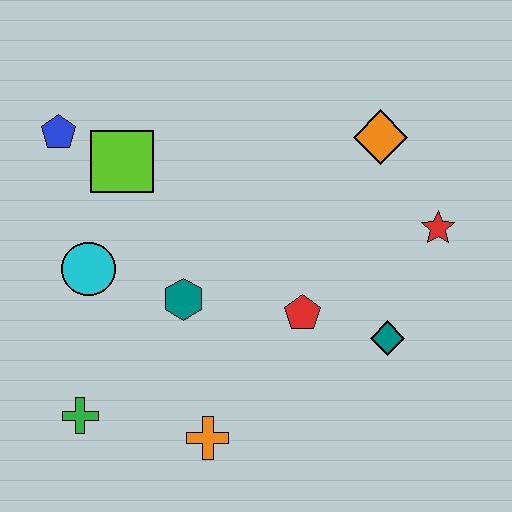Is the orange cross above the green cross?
No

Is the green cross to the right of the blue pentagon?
Yes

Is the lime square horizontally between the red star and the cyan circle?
Yes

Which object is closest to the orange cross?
The green cross is closest to the orange cross.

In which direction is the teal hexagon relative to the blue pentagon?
The teal hexagon is below the blue pentagon.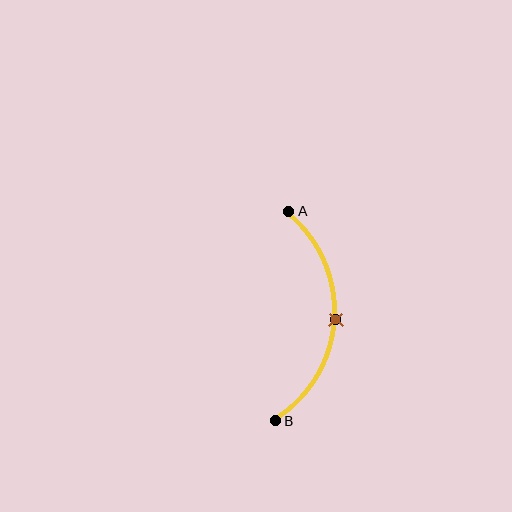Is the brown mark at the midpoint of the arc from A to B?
Yes. The brown mark lies on the arc at equal arc-length from both A and B — it is the arc midpoint.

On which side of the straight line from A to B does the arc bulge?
The arc bulges to the right of the straight line connecting A and B.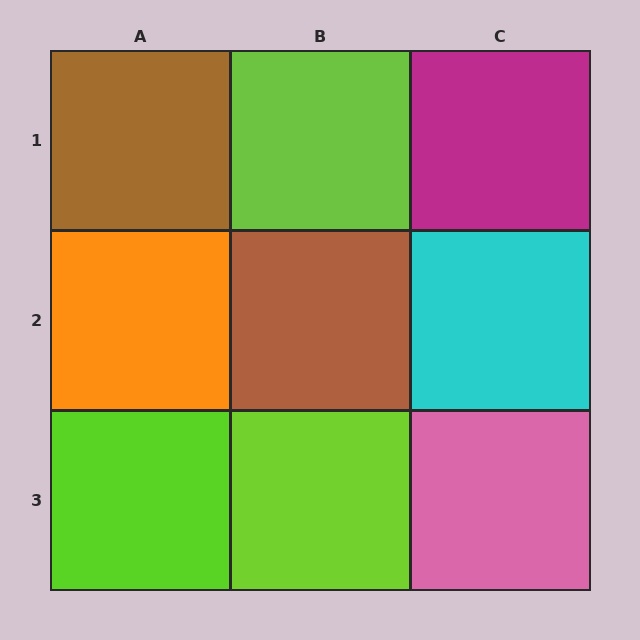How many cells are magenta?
1 cell is magenta.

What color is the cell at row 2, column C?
Cyan.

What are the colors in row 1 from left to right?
Brown, lime, magenta.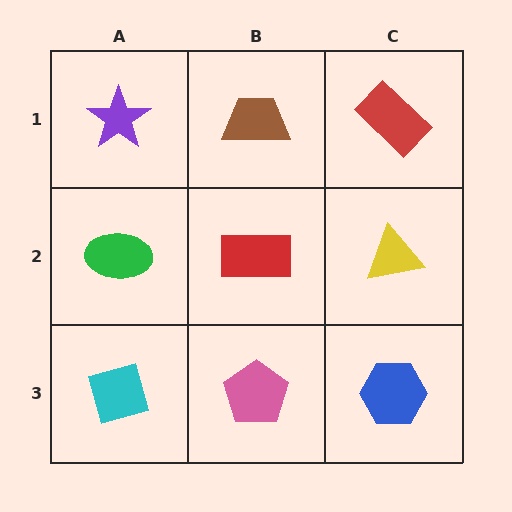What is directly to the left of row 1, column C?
A brown trapezoid.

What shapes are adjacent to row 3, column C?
A yellow triangle (row 2, column C), a pink pentagon (row 3, column B).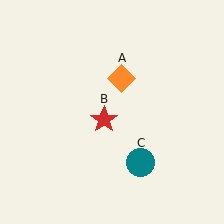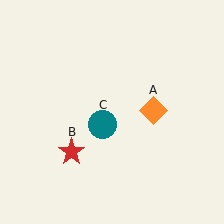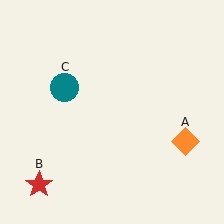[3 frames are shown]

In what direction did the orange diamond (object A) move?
The orange diamond (object A) moved down and to the right.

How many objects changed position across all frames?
3 objects changed position: orange diamond (object A), red star (object B), teal circle (object C).